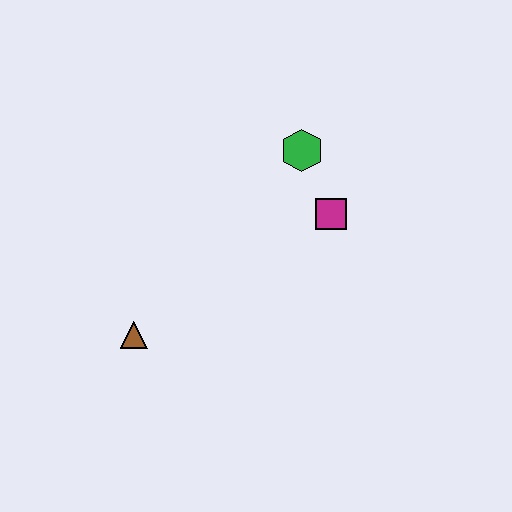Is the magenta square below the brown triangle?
No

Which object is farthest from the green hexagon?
The brown triangle is farthest from the green hexagon.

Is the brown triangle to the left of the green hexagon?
Yes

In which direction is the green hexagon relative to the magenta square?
The green hexagon is above the magenta square.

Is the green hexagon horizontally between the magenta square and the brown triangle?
Yes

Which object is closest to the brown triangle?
The magenta square is closest to the brown triangle.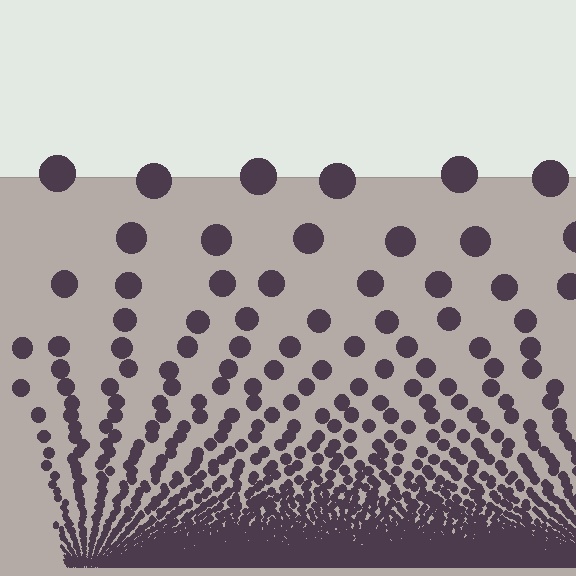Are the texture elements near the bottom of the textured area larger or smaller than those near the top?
Smaller. The gradient is inverted — elements near the bottom are smaller and denser.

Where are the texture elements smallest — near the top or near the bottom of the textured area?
Near the bottom.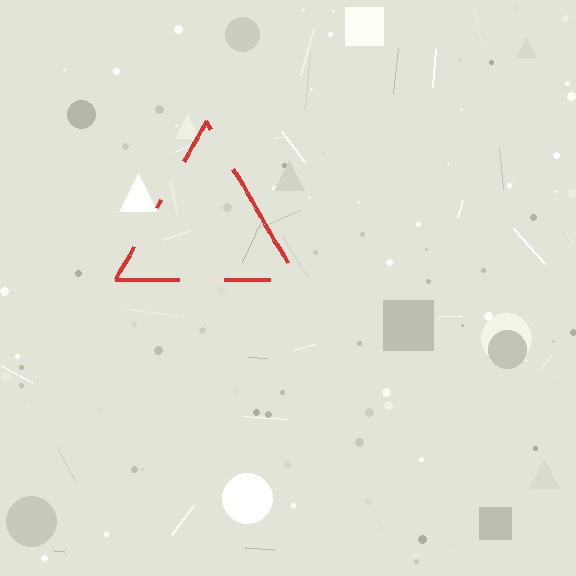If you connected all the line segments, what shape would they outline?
They would outline a triangle.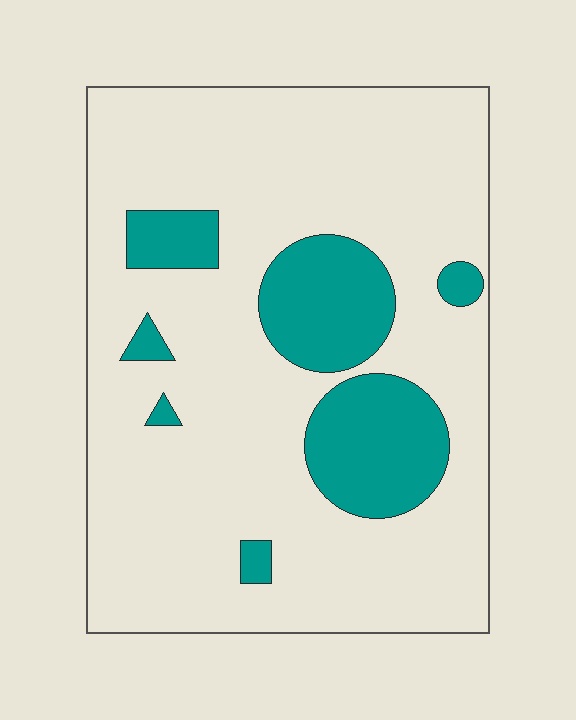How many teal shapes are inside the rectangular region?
7.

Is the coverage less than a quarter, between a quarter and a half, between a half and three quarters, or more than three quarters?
Less than a quarter.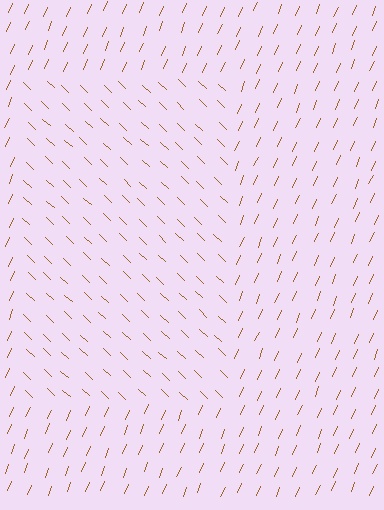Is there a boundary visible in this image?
Yes, there is a texture boundary formed by a change in line orientation.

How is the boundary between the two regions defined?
The boundary is defined purely by a change in line orientation (approximately 70 degrees difference). All lines are the same color and thickness.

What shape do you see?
I see a rectangle.